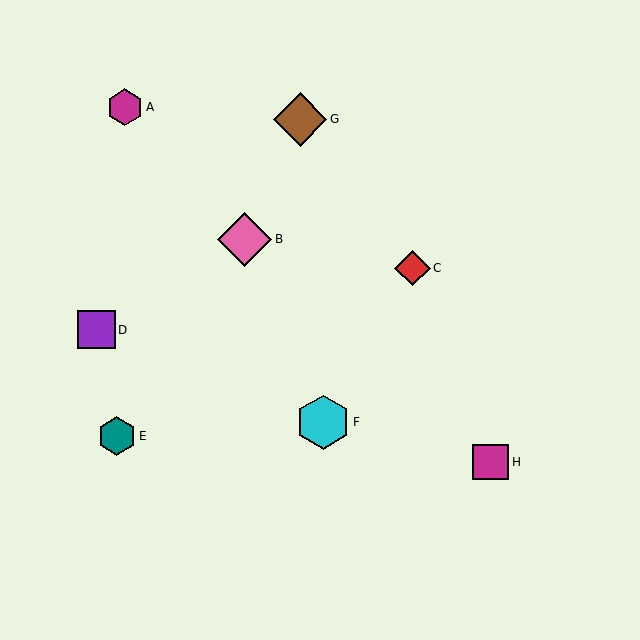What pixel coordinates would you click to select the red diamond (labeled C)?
Click at (412, 268) to select the red diamond C.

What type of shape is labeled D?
Shape D is a purple square.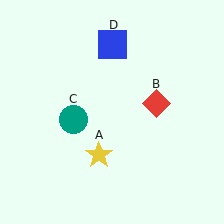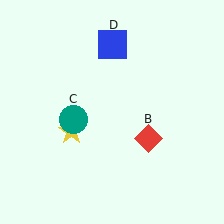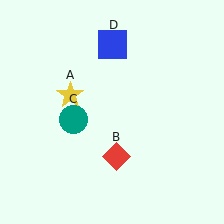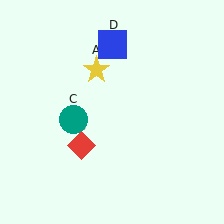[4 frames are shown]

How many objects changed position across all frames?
2 objects changed position: yellow star (object A), red diamond (object B).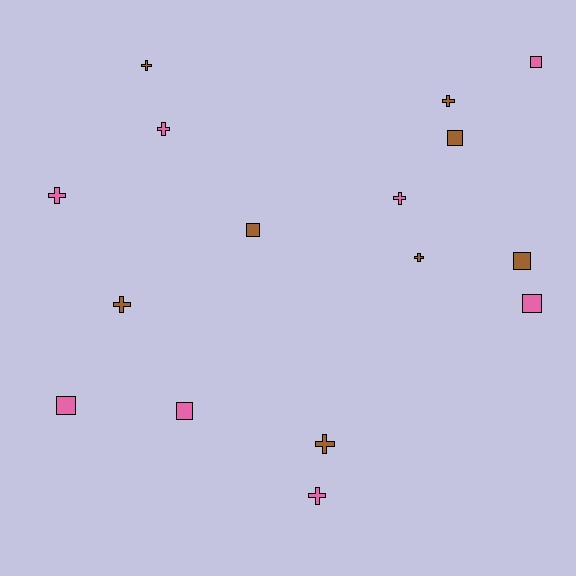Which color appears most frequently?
Brown, with 8 objects.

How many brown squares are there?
There are 3 brown squares.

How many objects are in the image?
There are 16 objects.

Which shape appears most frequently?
Cross, with 9 objects.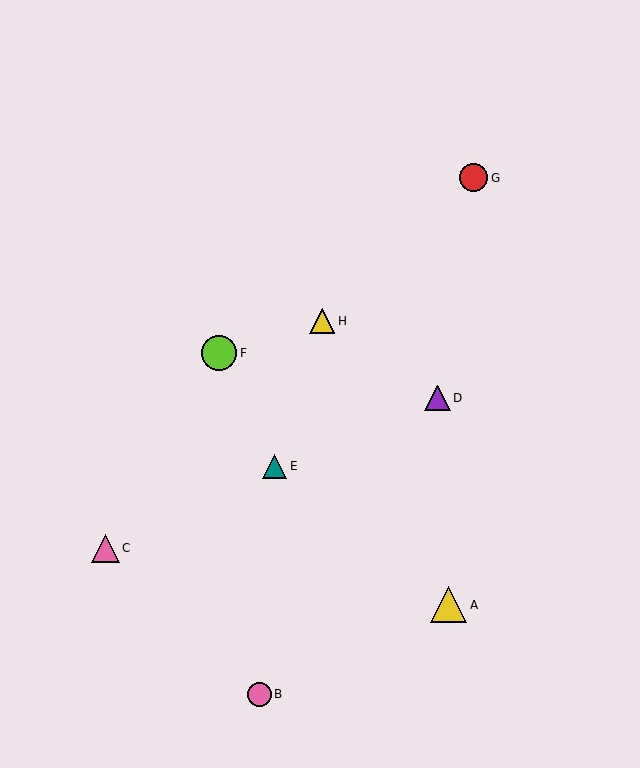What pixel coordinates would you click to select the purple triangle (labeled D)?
Click at (437, 398) to select the purple triangle D.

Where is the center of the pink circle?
The center of the pink circle is at (259, 694).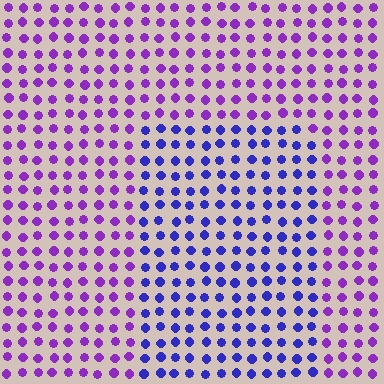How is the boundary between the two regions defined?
The boundary is defined purely by a slight shift in hue (about 38 degrees). Spacing, size, and orientation are identical on both sides.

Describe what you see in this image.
The image is filled with small purple elements in a uniform arrangement. A rectangle-shaped region is visible where the elements are tinted to a slightly different hue, forming a subtle color boundary.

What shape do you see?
I see a rectangle.